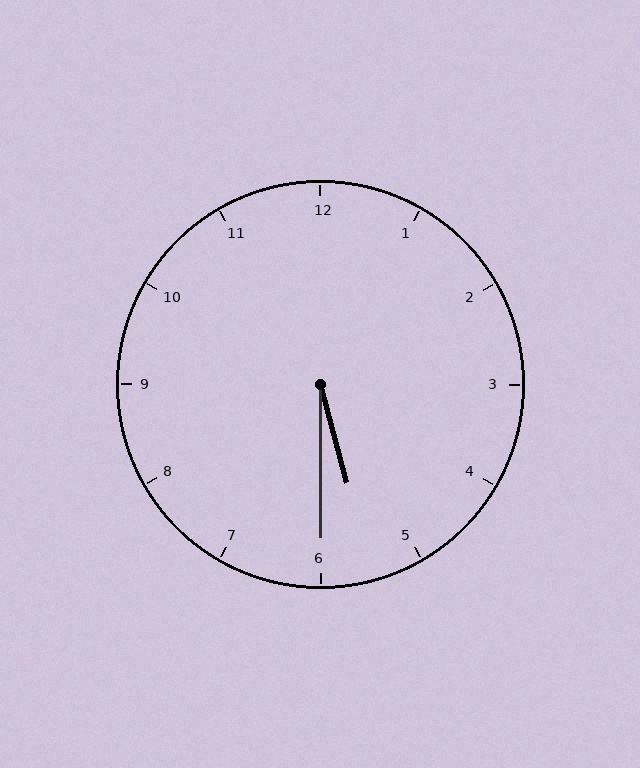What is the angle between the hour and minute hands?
Approximately 15 degrees.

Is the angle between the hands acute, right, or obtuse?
It is acute.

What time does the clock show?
5:30.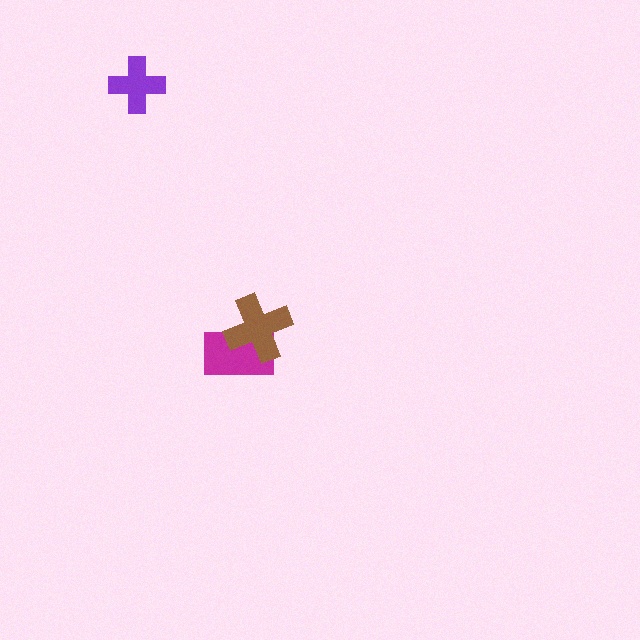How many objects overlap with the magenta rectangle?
1 object overlaps with the magenta rectangle.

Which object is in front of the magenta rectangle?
The brown cross is in front of the magenta rectangle.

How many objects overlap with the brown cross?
1 object overlaps with the brown cross.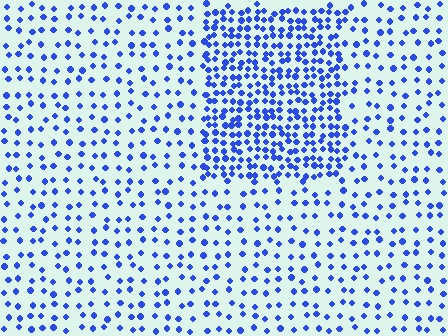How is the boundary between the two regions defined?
The boundary is defined by a change in element density (approximately 2.3x ratio). All elements are the same color, size, and shape.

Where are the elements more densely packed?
The elements are more densely packed inside the rectangle boundary.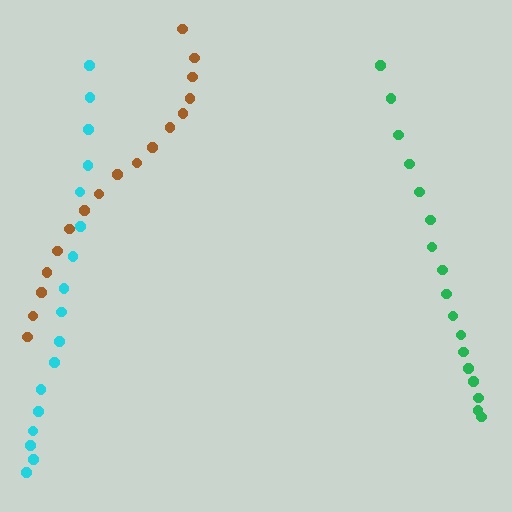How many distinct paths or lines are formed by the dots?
There are 3 distinct paths.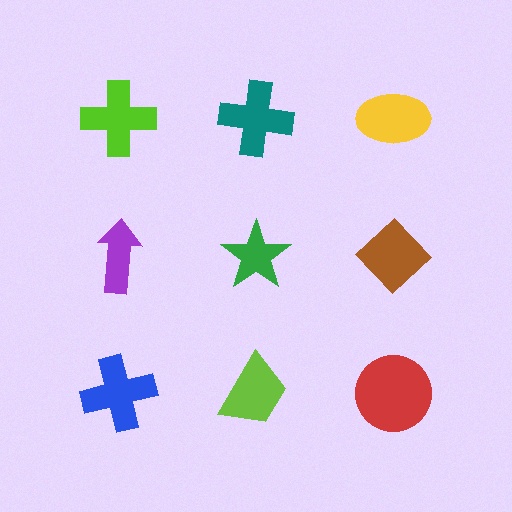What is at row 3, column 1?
A blue cross.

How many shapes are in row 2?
3 shapes.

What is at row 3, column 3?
A red circle.